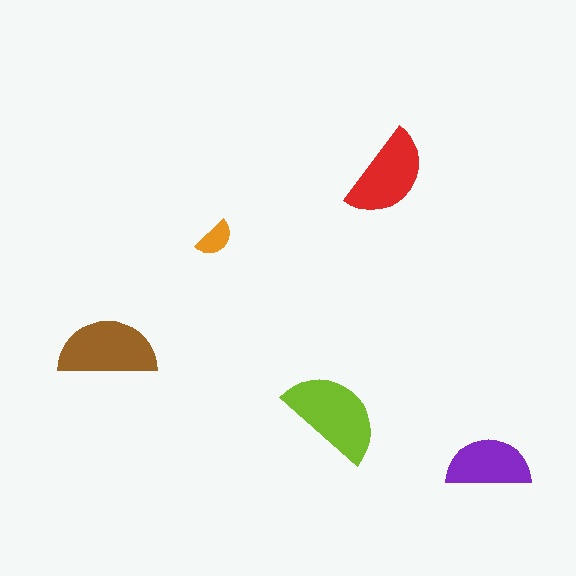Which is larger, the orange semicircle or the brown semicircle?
The brown one.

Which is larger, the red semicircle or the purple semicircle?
The red one.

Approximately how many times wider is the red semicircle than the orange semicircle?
About 2.5 times wider.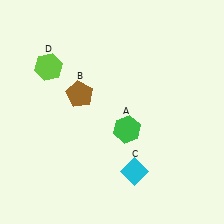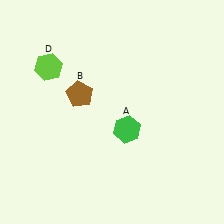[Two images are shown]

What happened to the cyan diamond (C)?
The cyan diamond (C) was removed in Image 2. It was in the bottom-right area of Image 1.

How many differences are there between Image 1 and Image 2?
There is 1 difference between the two images.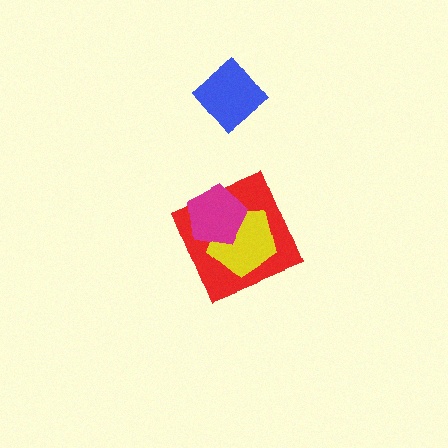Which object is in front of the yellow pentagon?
The magenta pentagon is in front of the yellow pentagon.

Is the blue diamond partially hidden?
No, no other shape covers it.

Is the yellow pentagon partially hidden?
Yes, it is partially covered by another shape.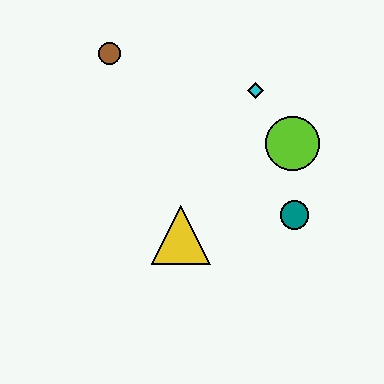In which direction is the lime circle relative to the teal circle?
The lime circle is above the teal circle.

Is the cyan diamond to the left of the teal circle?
Yes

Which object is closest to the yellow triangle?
The teal circle is closest to the yellow triangle.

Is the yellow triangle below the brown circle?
Yes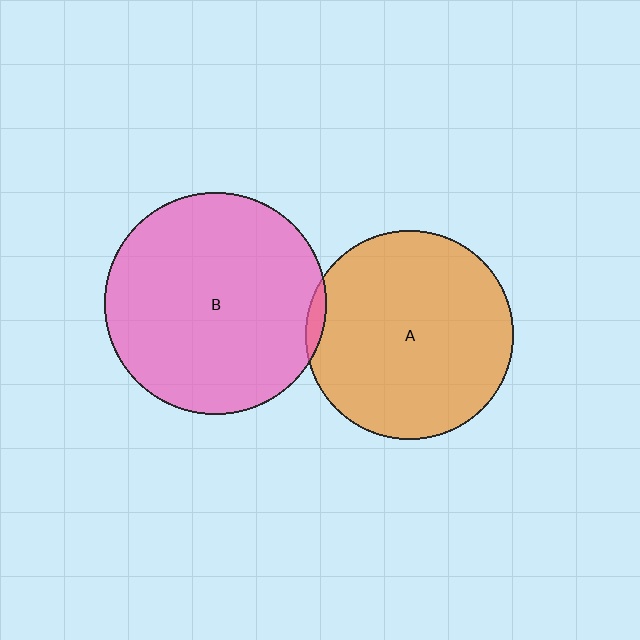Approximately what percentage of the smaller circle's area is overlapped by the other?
Approximately 5%.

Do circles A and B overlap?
Yes.